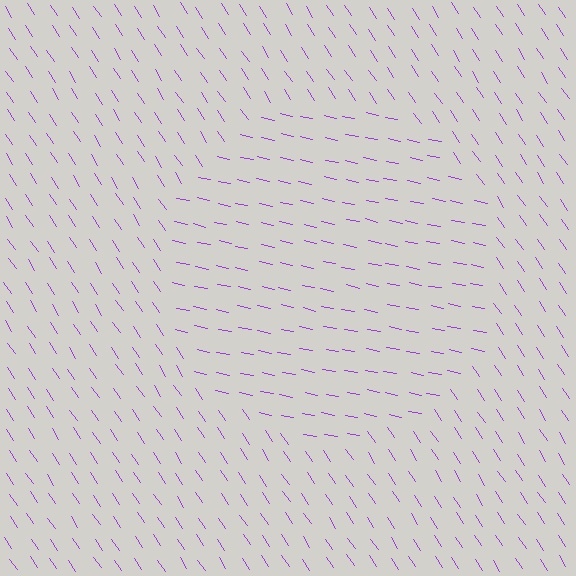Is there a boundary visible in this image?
Yes, there is a texture boundary formed by a change in line orientation.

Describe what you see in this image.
The image is filled with small purple line segments. A circle region in the image has lines oriented differently from the surrounding lines, creating a visible texture boundary.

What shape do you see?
I see a circle.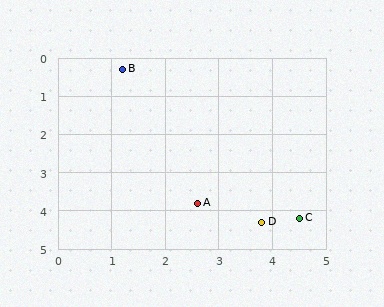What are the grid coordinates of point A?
Point A is at approximately (2.6, 3.8).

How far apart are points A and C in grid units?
Points A and C are about 1.9 grid units apart.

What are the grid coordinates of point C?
Point C is at approximately (4.5, 4.2).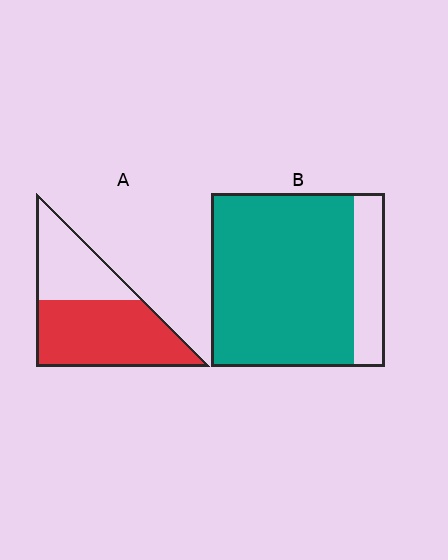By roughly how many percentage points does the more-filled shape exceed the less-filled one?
By roughly 20 percentage points (B over A).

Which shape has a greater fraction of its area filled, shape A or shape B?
Shape B.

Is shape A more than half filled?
Yes.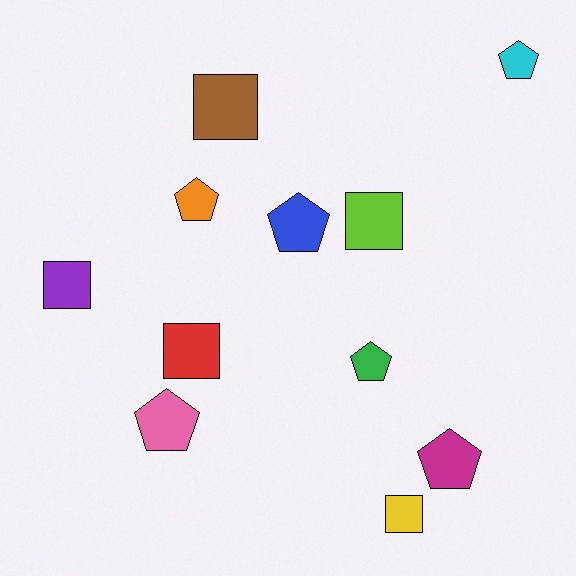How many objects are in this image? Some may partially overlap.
There are 11 objects.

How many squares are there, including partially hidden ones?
There are 5 squares.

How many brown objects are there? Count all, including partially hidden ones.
There is 1 brown object.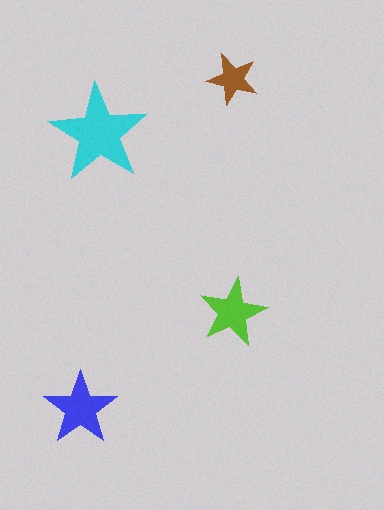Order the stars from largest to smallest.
the cyan one, the blue one, the lime one, the brown one.